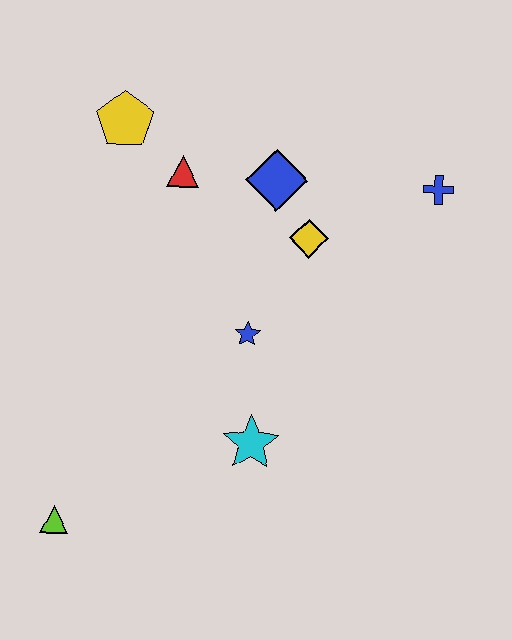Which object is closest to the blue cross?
The yellow diamond is closest to the blue cross.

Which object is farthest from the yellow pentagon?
The lime triangle is farthest from the yellow pentagon.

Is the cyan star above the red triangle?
No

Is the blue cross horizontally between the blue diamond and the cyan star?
No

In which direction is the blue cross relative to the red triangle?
The blue cross is to the right of the red triangle.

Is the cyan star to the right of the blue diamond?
No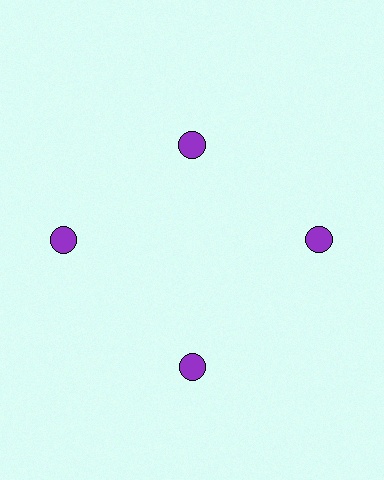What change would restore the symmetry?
The symmetry would be restored by moving it outward, back onto the ring so that all 4 circles sit at equal angles and equal distance from the center.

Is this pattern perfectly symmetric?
No. The 4 purple circles are arranged in a ring, but one element near the 12 o'clock position is pulled inward toward the center, breaking the 4-fold rotational symmetry.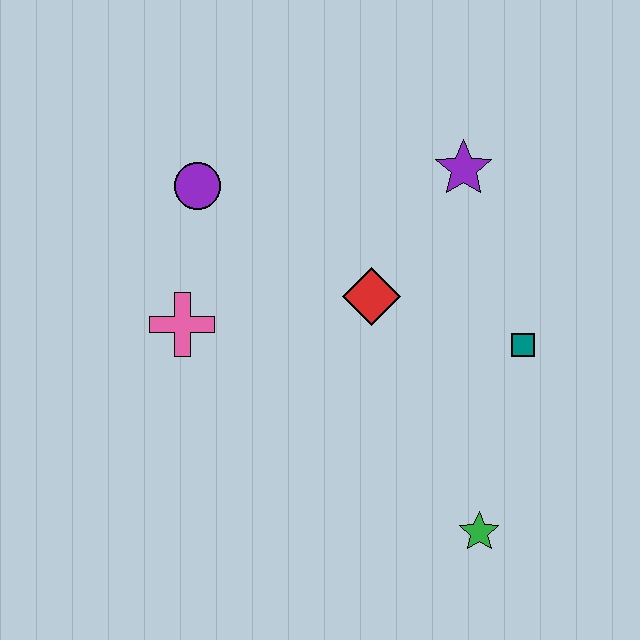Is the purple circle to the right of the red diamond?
No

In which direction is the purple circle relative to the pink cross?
The purple circle is above the pink cross.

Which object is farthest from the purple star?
The green star is farthest from the purple star.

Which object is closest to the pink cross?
The purple circle is closest to the pink cross.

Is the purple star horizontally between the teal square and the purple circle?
Yes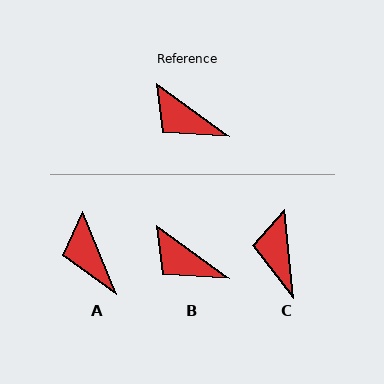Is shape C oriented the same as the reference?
No, it is off by about 48 degrees.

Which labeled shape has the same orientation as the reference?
B.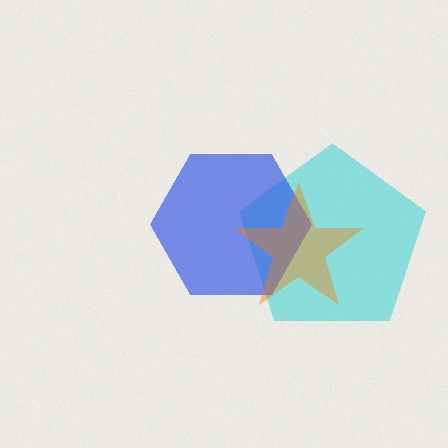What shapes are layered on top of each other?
The layered shapes are: a cyan pentagon, a blue hexagon, an orange star.